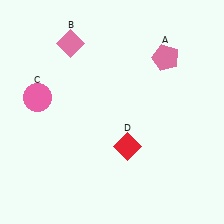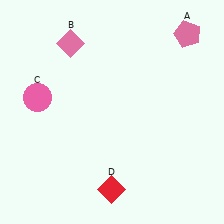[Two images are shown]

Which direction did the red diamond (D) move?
The red diamond (D) moved down.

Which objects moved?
The objects that moved are: the pink pentagon (A), the red diamond (D).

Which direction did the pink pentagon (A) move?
The pink pentagon (A) moved up.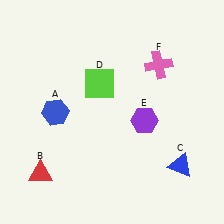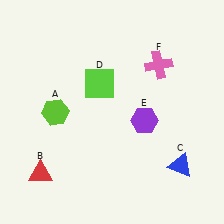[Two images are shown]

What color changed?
The hexagon (A) changed from blue in Image 1 to lime in Image 2.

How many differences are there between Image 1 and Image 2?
There is 1 difference between the two images.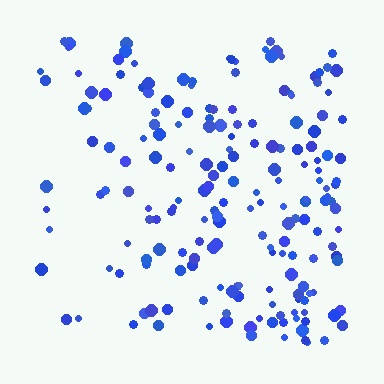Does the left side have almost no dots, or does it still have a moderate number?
Still a moderate number, just noticeably fewer than the right.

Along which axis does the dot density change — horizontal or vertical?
Horizontal.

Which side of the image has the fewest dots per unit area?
The left.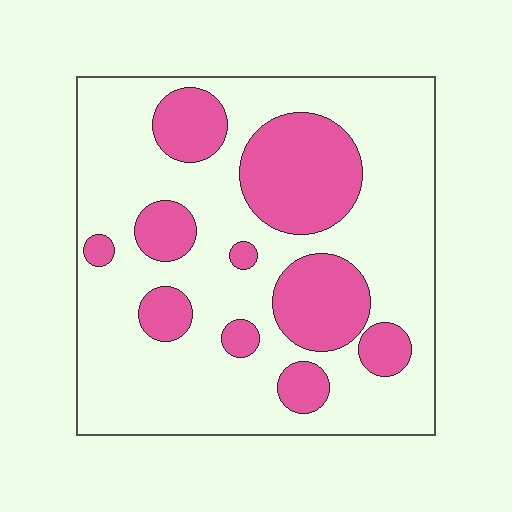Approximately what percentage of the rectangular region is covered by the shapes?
Approximately 30%.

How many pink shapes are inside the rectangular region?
10.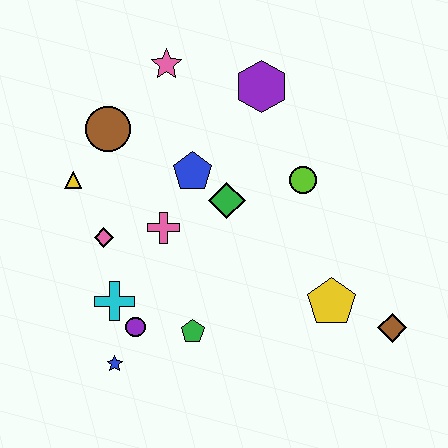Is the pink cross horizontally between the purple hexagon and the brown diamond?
No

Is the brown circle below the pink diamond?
No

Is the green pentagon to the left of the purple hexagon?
Yes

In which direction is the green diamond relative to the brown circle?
The green diamond is to the right of the brown circle.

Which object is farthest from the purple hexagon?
The blue star is farthest from the purple hexagon.